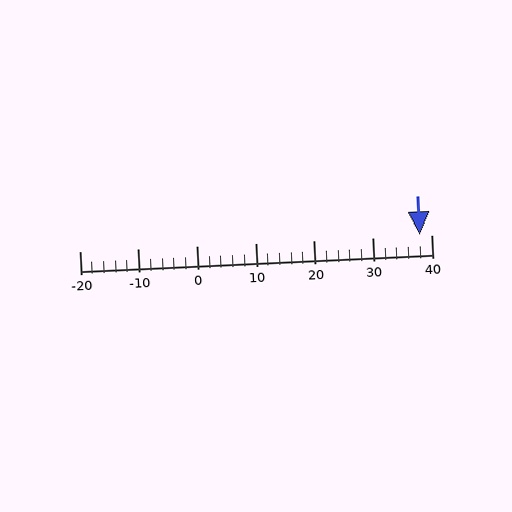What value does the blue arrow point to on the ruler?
The blue arrow points to approximately 38.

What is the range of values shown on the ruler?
The ruler shows values from -20 to 40.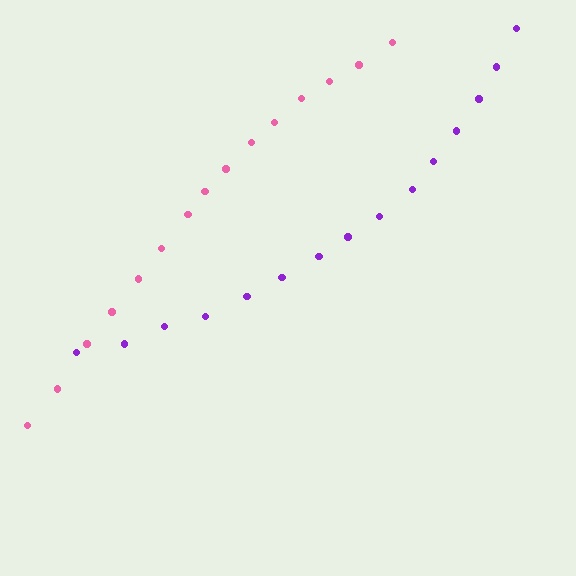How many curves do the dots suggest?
There are 2 distinct paths.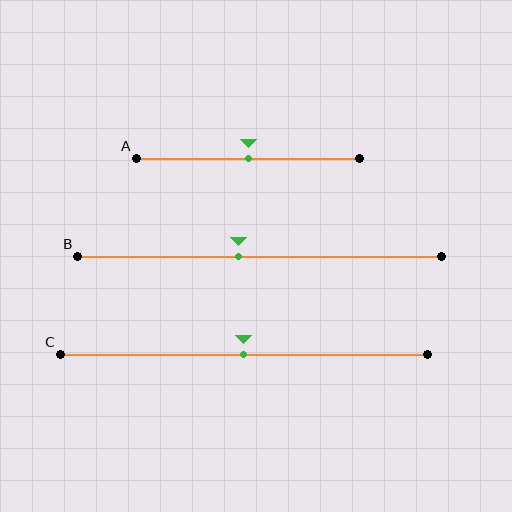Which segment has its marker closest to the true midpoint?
Segment A has its marker closest to the true midpoint.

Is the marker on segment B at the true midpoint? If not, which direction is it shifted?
No, the marker on segment B is shifted to the left by about 6% of the segment length.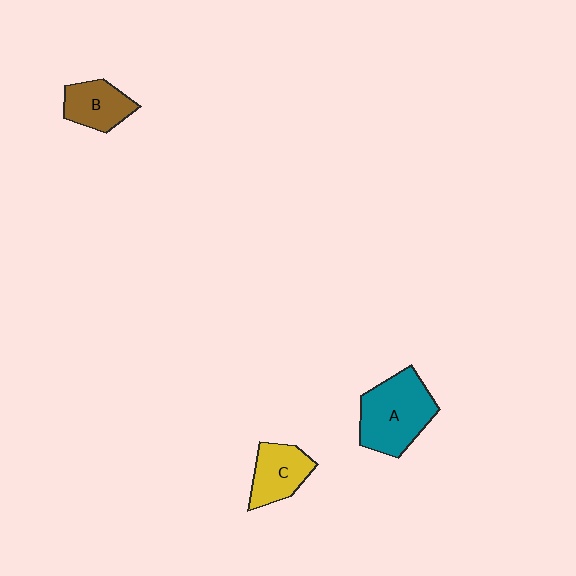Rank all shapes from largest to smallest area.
From largest to smallest: A (teal), C (yellow), B (brown).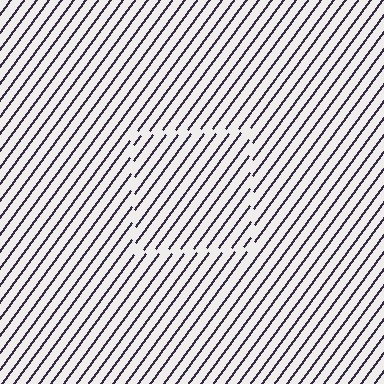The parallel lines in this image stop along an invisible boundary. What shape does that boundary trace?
An illusory square. The interior of the shape contains the same grating, shifted by half a period — the contour is defined by the phase discontinuity where line-ends from the inner and outer gratings abut.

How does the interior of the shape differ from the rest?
The interior of the shape contains the same grating, shifted by half a period — the contour is defined by the phase discontinuity where line-ends from the inner and outer gratings abut.